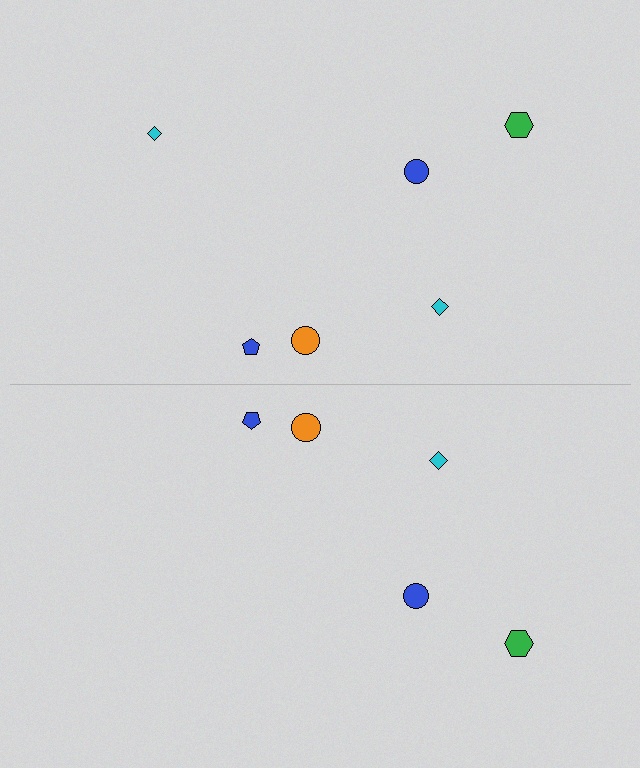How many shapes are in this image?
There are 11 shapes in this image.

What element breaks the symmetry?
A cyan diamond is missing from the bottom side.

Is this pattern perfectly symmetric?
No, the pattern is not perfectly symmetric. A cyan diamond is missing from the bottom side.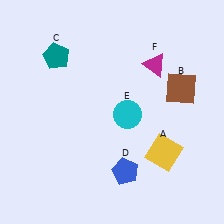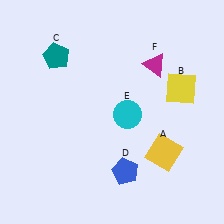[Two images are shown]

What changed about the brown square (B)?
In Image 1, B is brown. In Image 2, it changed to yellow.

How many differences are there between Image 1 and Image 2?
There is 1 difference between the two images.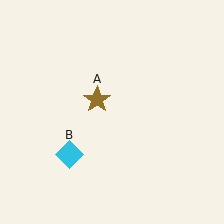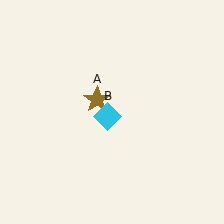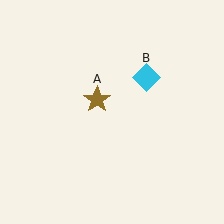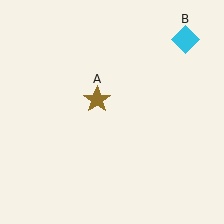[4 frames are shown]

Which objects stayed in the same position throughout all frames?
Brown star (object A) remained stationary.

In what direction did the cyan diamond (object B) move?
The cyan diamond (object B) moved up and to the right.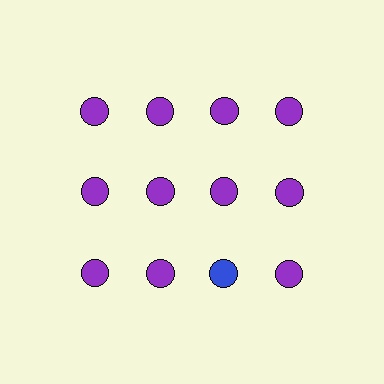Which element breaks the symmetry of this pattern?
The blue circle in the third row, center column breaks the symmetry. All other shapes are purple circles.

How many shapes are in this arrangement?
There are 12 shapes arranged in a grid pattern.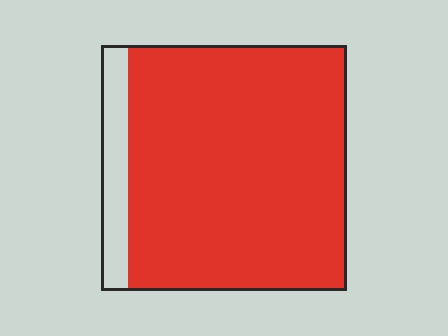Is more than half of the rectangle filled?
Yes.